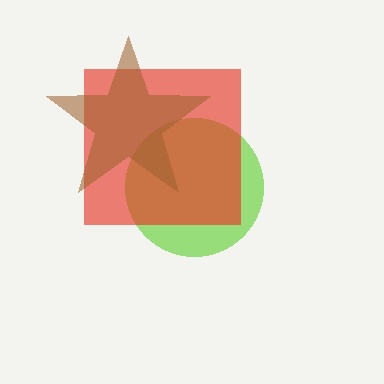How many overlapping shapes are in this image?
There are 3 overlapping shapes in the image.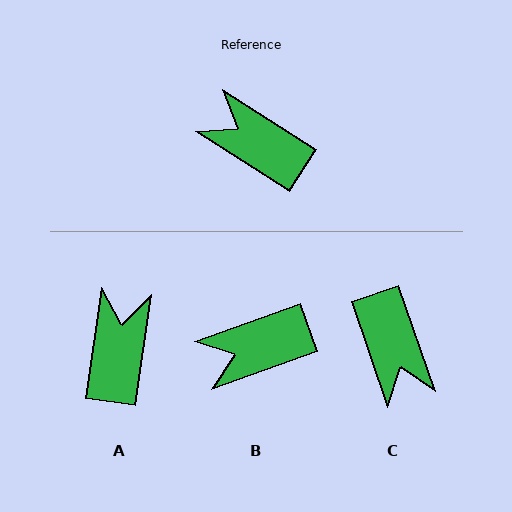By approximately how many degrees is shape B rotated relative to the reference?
Approximately 52 degrees counter-clockwise.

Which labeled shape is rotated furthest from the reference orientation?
C, about 141 degrees away.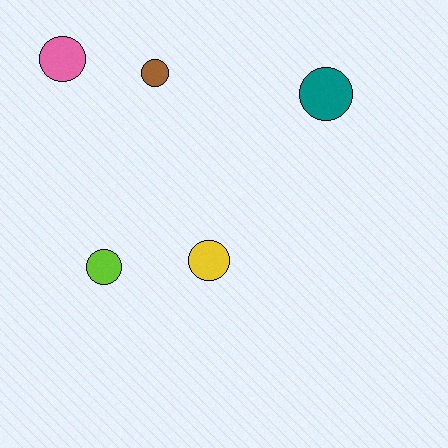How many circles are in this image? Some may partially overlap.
There are 5 circles.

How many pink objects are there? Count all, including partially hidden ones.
There is 1 pink object.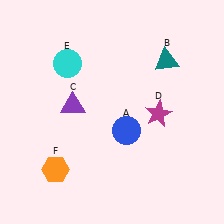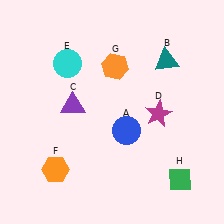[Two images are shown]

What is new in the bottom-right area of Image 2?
A green diamond (H) was added in the bottom-right area of Image 2.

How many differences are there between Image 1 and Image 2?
There are 2 differences between the two images.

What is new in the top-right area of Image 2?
An orange hexagon (G) was added in the top-right area of Image 2.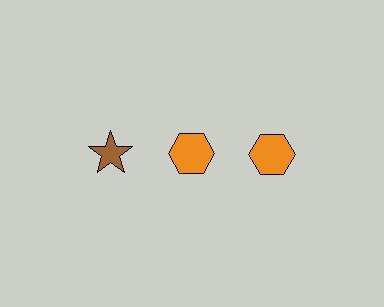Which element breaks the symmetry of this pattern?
The brown star in the top row, leftmost column breaks the symmetry. All other shapes are orange hexagons.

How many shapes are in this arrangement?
There are 3 shapes arranged in a grid pattern.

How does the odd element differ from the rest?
It differs in both color (brown instead of orange) and shape (star instead of hexagon).